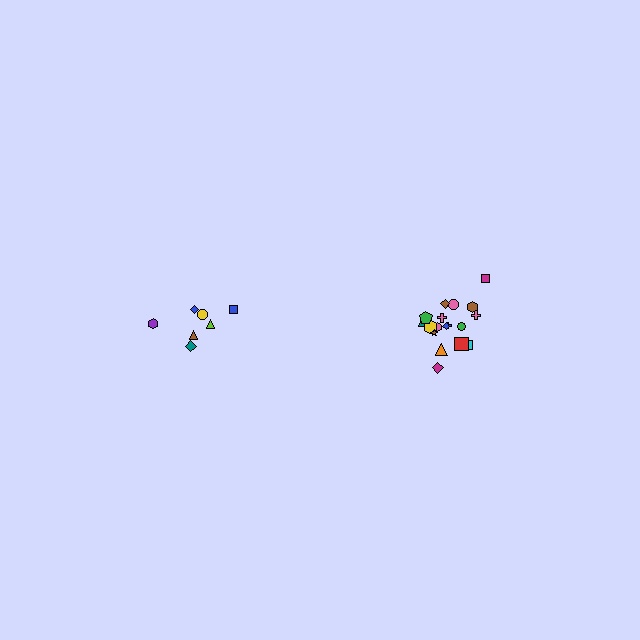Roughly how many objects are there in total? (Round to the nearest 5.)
Roughly 25 objects in total.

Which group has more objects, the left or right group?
The right group.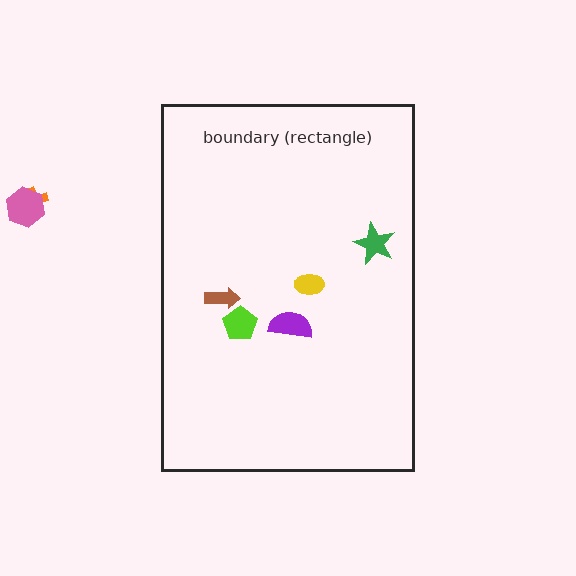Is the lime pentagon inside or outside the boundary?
Inside.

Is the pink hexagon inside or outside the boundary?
Outside.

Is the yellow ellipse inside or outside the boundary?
Inside.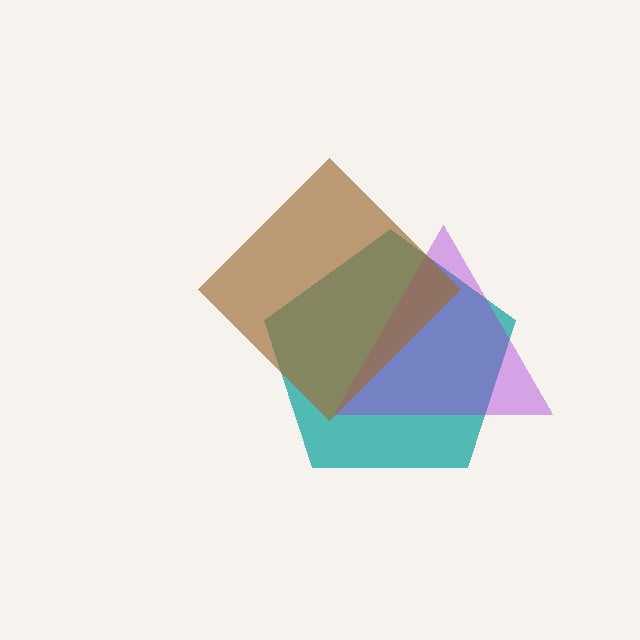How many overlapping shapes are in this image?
There are 3 overlapping shapes in the image.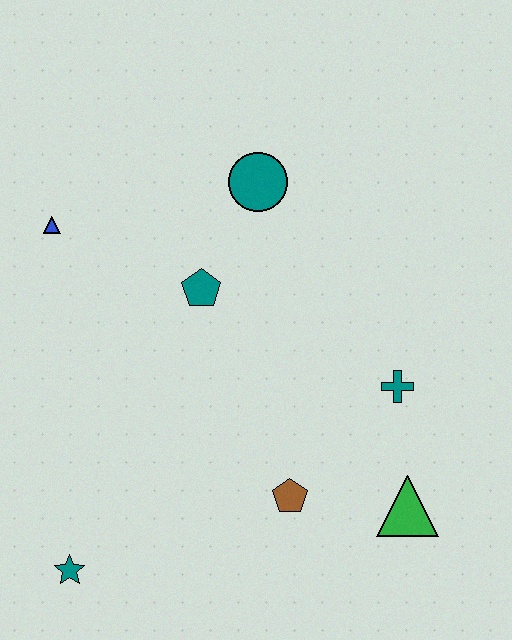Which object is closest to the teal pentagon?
The teal circle is closest to the teal pentagon.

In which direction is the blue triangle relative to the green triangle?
The blue triangle is to the left of the green triangle.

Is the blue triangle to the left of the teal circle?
Yes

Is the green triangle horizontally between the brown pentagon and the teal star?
No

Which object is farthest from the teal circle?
The teal star is farthest from the teal circle.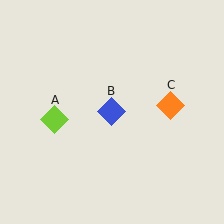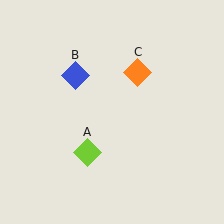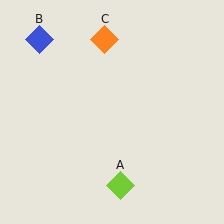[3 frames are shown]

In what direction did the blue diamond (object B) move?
The blue diamond (object B) moved up and to the left.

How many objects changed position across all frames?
3 objects changed position: lime diamond (object A), blue diamond (object B), orange diamond (object C).